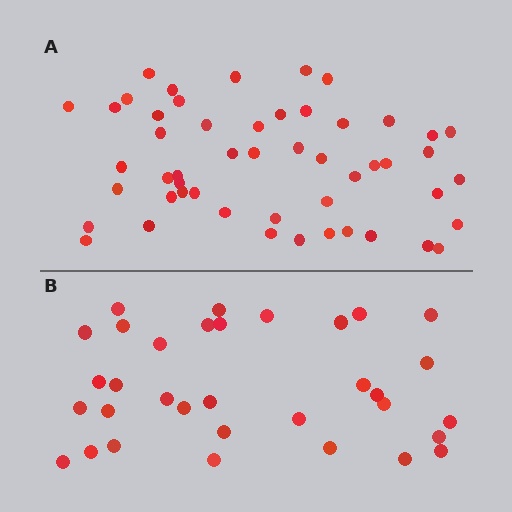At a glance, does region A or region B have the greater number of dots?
Region A (the top region) has more dots.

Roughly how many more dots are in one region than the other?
Region A has approximately 20 more dots than region B.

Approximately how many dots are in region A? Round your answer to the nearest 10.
About 50 dots. (The exact count is 51, which rounds to 50.)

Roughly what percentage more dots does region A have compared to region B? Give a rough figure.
About 55% more.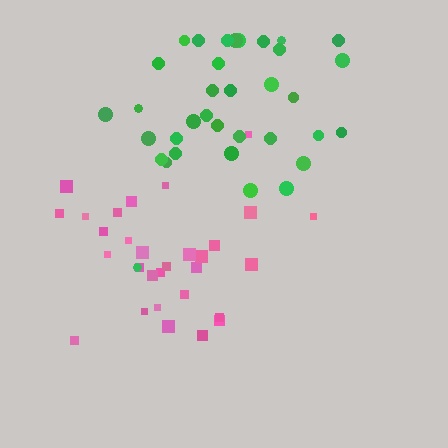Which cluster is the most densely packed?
Green.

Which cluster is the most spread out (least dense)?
Pink.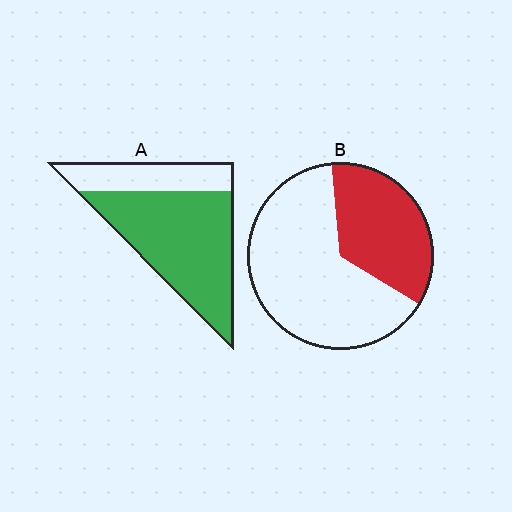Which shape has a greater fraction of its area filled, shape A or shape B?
Shape A.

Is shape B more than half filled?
No.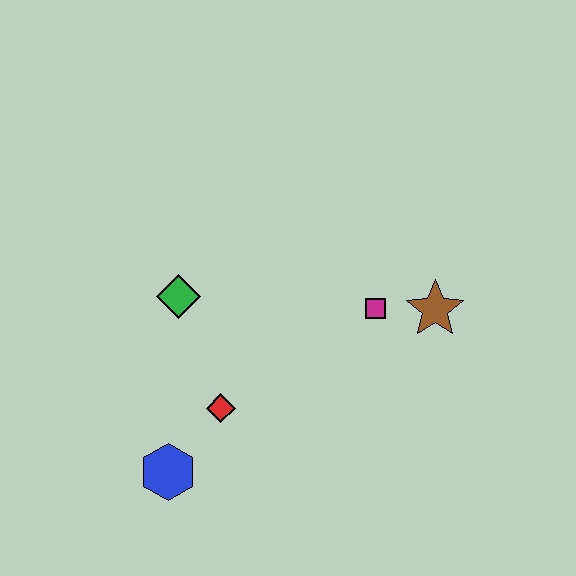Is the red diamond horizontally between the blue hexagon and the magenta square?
Yes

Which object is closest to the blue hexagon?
The red diamond is closest to the blue hexagon.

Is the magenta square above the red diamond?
Yes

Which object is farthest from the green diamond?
The brown star is farthest from the green diamond.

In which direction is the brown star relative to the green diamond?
The brown star is to the right of the green diamond.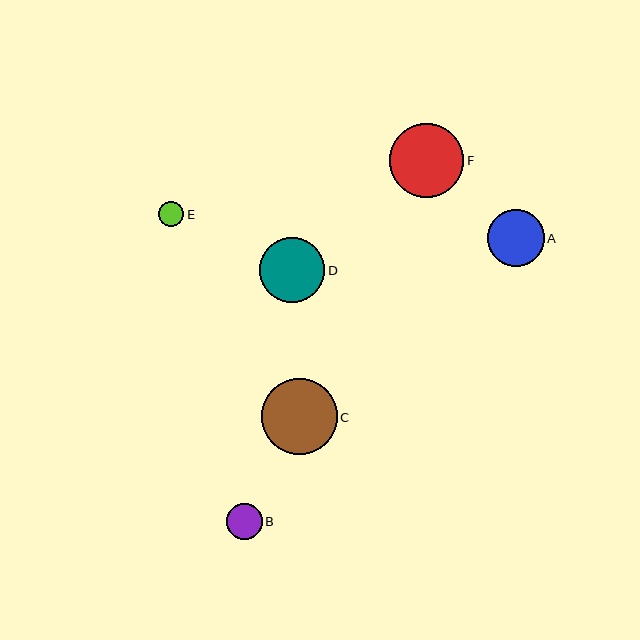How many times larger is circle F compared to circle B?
Circle F is approximately 2.1 times the size of circle B.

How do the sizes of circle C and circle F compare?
Circle C and circle F are approximately the same size.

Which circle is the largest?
Circle C is the largest with a size of approximately 76 pixels.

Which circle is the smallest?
Circle E is the smallest with a size of approximately 26 pixels.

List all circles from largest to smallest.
From largest to smallest: C, F, D, A, B, E.